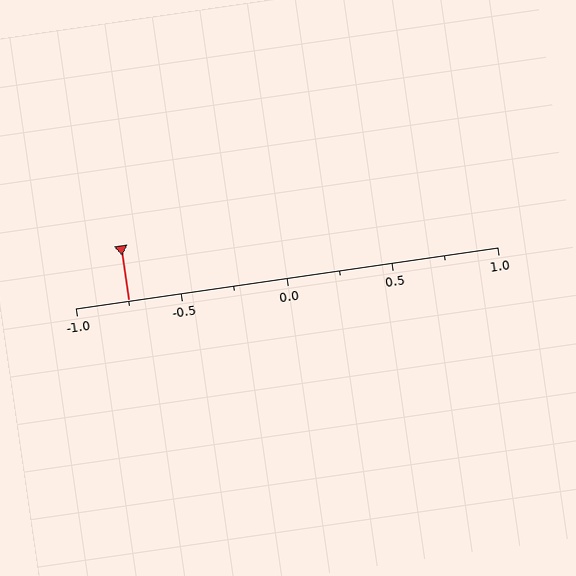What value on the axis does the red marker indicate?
The marker indicates approximately -0.75.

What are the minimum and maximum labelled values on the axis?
The axis runs from -1.0 to 1.0.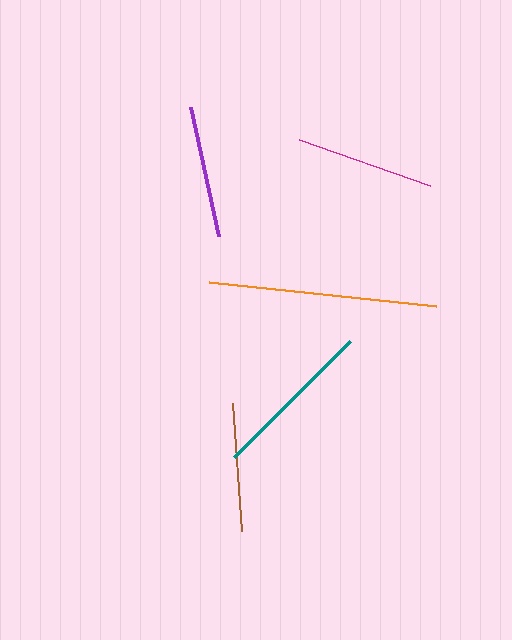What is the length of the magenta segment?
The magenta segment is approximately 139 pixels long.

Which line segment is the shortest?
The brown line is the shortest at approximately 128 pixels.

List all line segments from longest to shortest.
From longest to shortest: orange, teal, magenta, purple, brown.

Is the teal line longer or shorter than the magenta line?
The teal line is longer than the magenta line.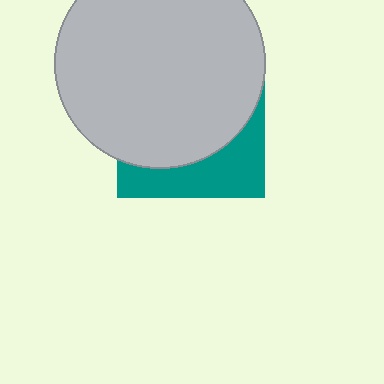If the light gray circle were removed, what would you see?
You would see the complete teal square.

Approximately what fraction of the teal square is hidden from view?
Roughly 69% of the teal square is hidden behind the light gray circle.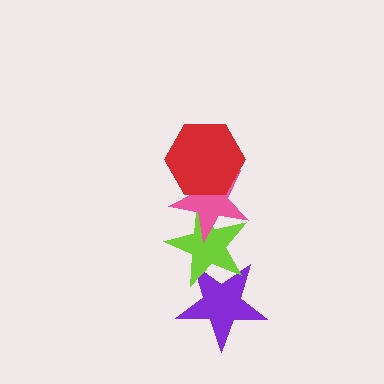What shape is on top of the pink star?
The red hexagon is on top of the pink star.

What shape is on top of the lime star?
The pink star is on top of the lime star.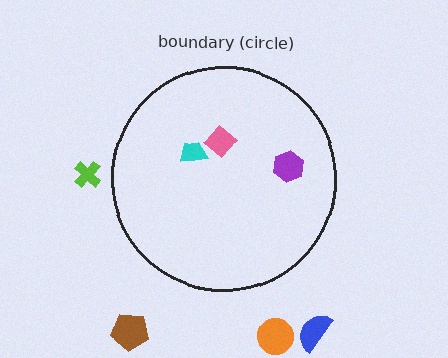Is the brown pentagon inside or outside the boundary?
Outside.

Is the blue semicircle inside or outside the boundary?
Outside.